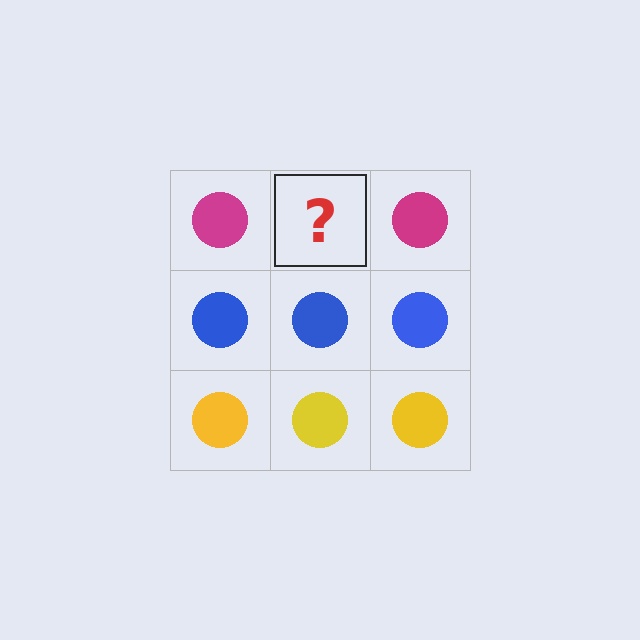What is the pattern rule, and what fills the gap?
The rule is that each row has a consistent color. The gap should be filled with a magenta circle.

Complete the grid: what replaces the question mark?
The question mark should be replaced with a magenta circle.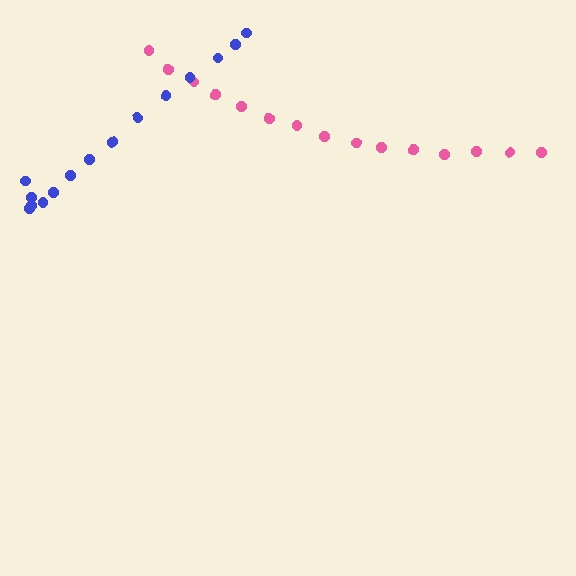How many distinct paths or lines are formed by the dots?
There are 2 distinct paths.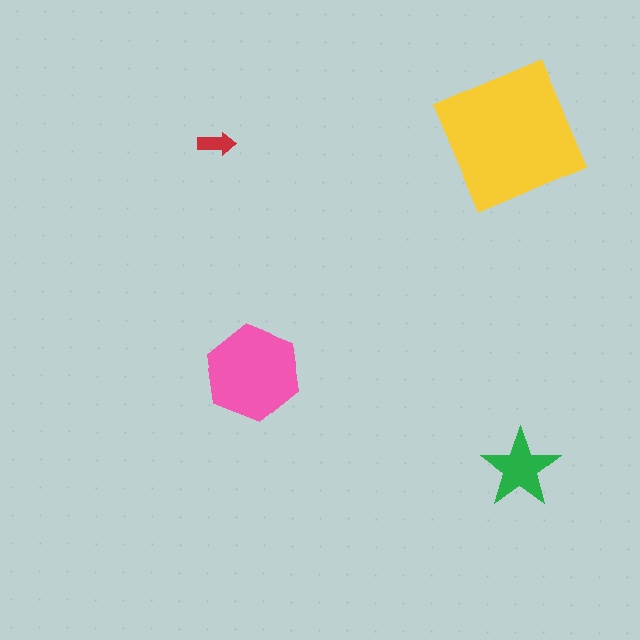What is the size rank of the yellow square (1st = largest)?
1st.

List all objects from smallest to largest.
The red arrow, the green star, the pink hexagon, the yellow square.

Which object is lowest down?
The green star is bottommost.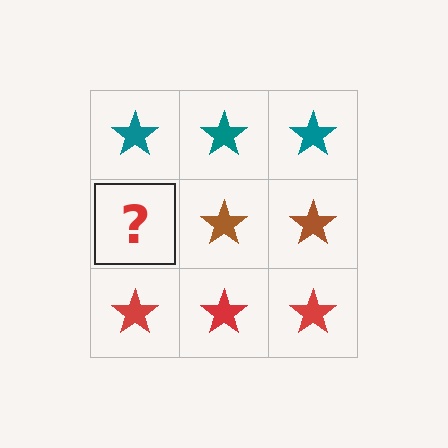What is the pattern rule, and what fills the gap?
The rule is that each row has a consistent color. The gap should be filled with a brown star.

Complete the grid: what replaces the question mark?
The question mark should be replaced with a brown star.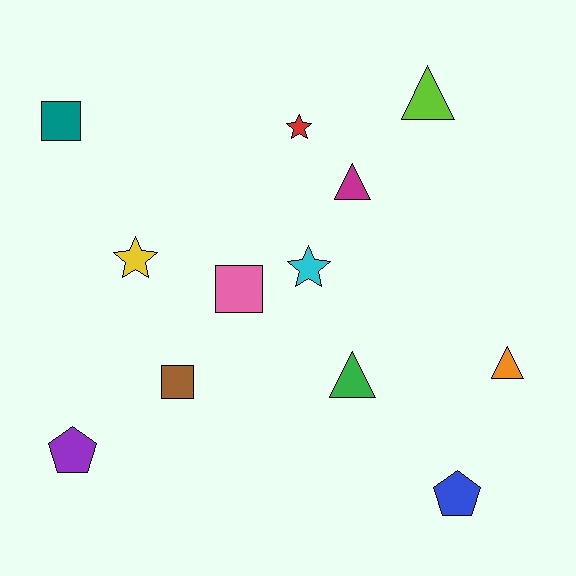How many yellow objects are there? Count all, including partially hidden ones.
There is 1 yellow object.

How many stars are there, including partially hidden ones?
There are 3 stars.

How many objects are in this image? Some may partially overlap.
There are 12 objects.